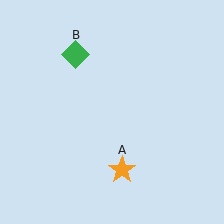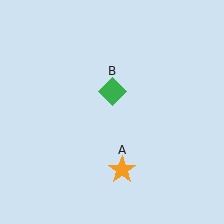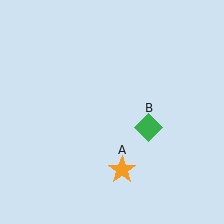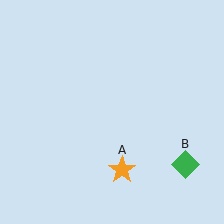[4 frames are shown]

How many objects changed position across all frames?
1 object changed position: green diamond (object B).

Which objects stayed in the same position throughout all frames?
Orange star (object A) remained stationary.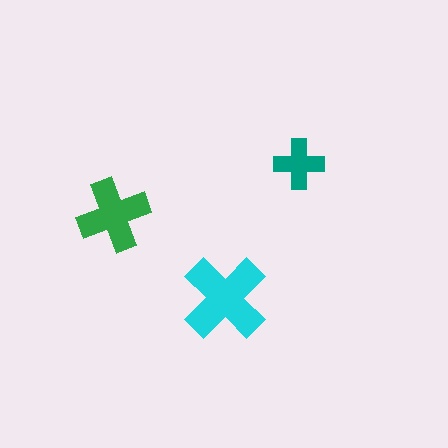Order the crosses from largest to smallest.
the cyan one, the green one, the teal one.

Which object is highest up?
The teal cross is topmost.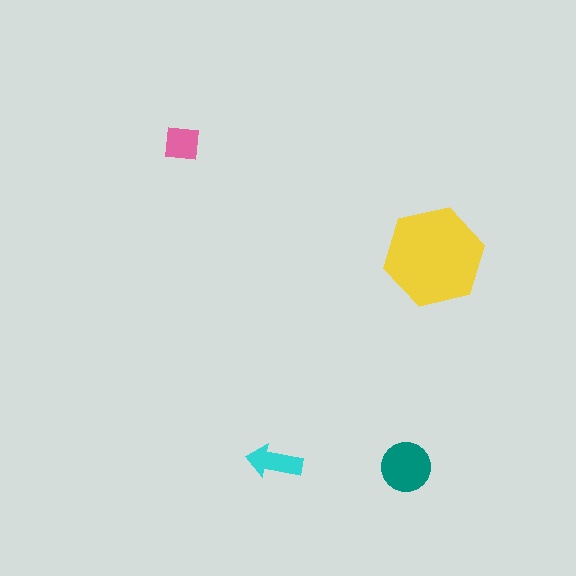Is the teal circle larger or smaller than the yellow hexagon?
Smaller.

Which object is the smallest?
The pink square.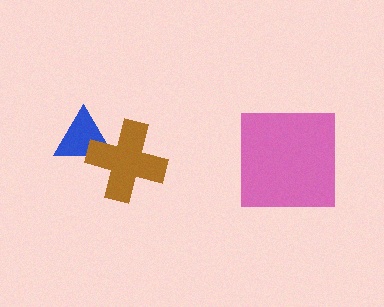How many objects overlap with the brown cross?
1 object overlaps with the brown cross.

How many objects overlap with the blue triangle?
1 object overlaps with the blue triangle.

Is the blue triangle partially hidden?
Yes, it is partially covered by another shape.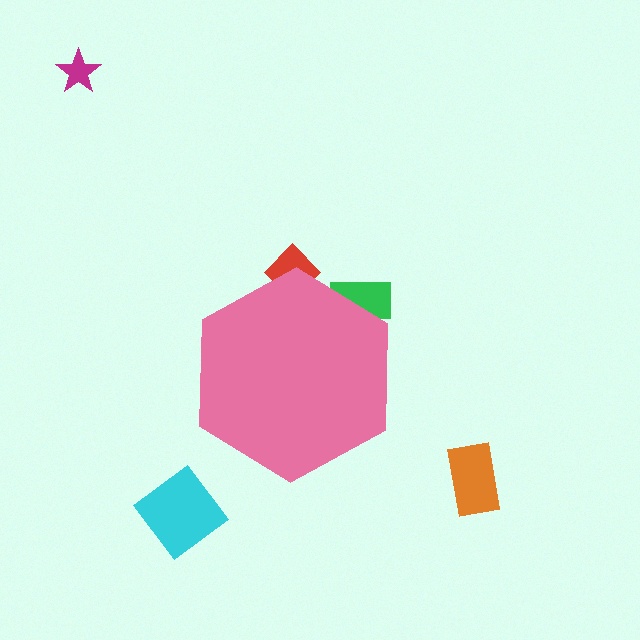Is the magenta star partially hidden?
No, the magenta star is fully visible.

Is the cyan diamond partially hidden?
No, the cyan diamond is fully visible.